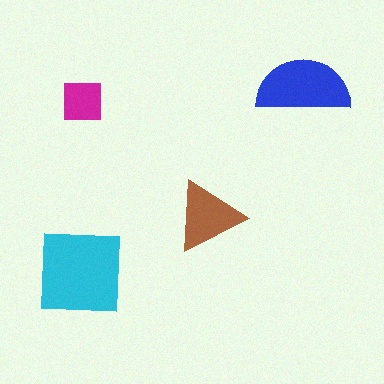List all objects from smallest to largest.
The magenta square, the brown triangle, the blue semicircle, the cyan square.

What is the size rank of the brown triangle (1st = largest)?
3rd.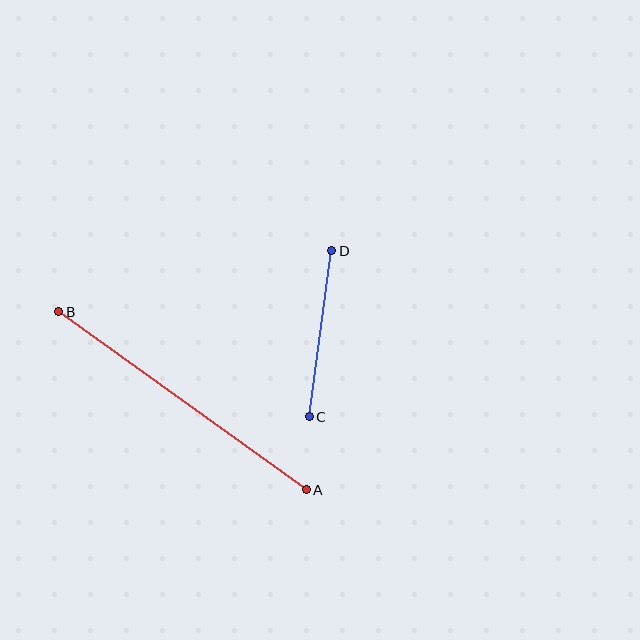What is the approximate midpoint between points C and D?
The midpoint is at approximately (321, 334) pixels.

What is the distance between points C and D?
The distance is approximately 168 pixels.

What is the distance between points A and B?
The distance is approximately 305 pixels.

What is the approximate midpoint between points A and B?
The midpoint is at approximately (182, 401) pixels.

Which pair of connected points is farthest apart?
Points A and B are farthest apart.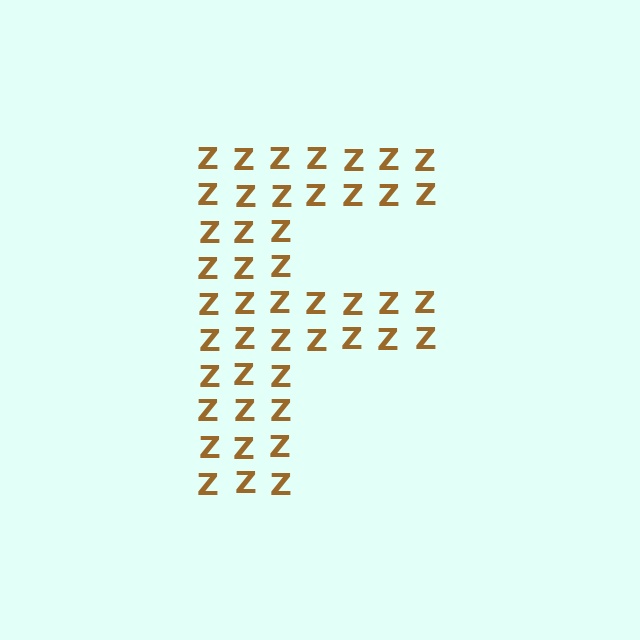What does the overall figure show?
The overall figure shows the letter F.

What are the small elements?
The small elements are letter Z's.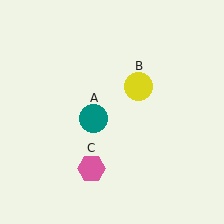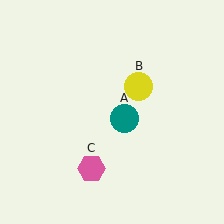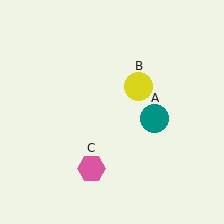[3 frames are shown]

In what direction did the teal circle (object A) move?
The teal circle (object A) moved right.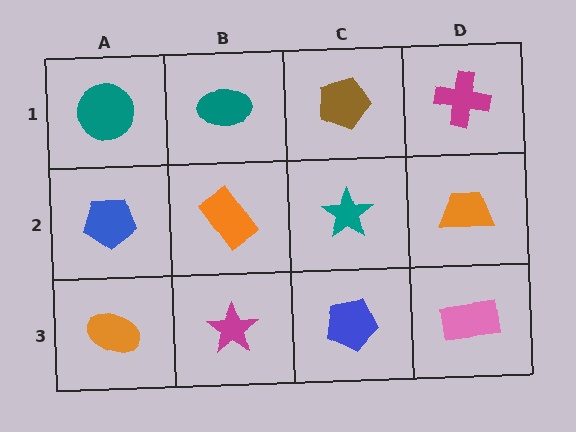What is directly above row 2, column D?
A magenta cross.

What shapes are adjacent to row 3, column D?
An orange trapezoid (row 2, column D), a blue pentagon (row 3, column C).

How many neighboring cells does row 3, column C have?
3.